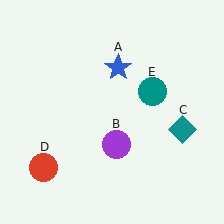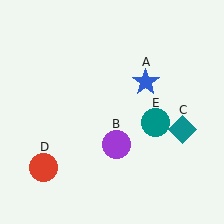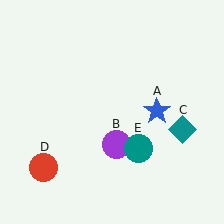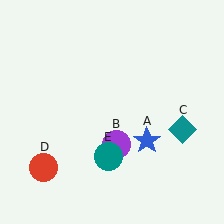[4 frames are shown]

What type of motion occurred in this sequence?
The blue star (object A), teal circle (object E) rotated clockwise around the center of the scene.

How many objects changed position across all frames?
2 objects changed position: blue star (object A), teal circle (object E).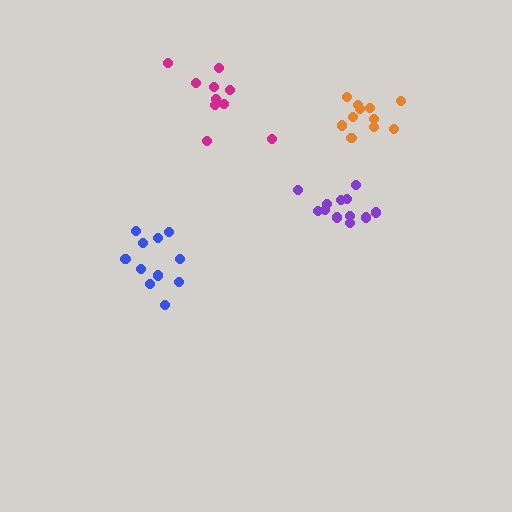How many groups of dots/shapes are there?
There are 4 groups.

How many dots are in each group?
Group 1: 11 dots, Group 2: 10 dots, Group 3: 12 dots, Group 4: 11 dots (44 total).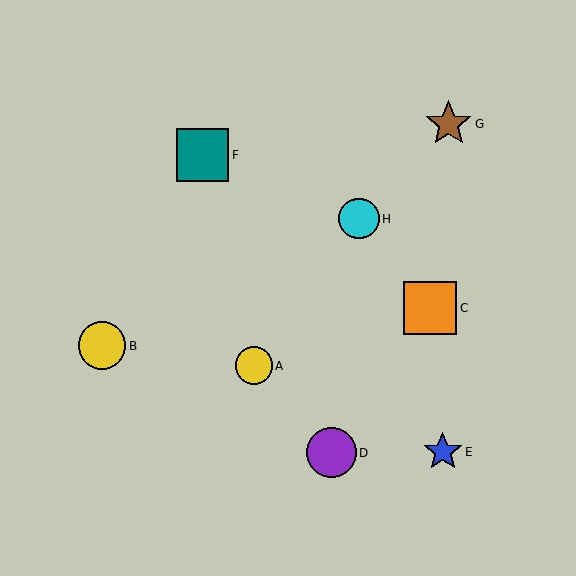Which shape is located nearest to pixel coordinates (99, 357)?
The yellow circle (labeled B) at (102, 346) is nearest to that location.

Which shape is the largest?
The orange square (labeled C) is the largest.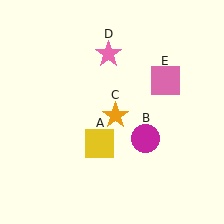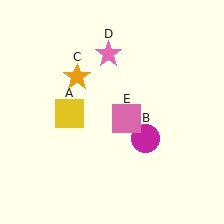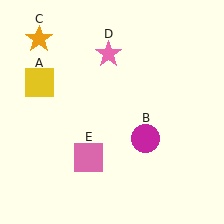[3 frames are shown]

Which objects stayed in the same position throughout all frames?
Magenta circle (object B) and pink star (object D) remained stationary.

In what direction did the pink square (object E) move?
The pink square (object E) moved down and to the left.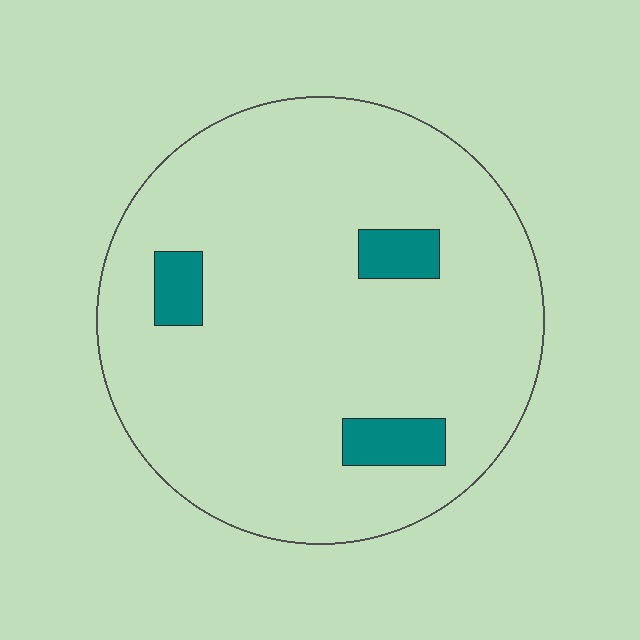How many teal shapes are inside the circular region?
3.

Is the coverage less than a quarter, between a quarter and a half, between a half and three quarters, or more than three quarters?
Less than a quarter.